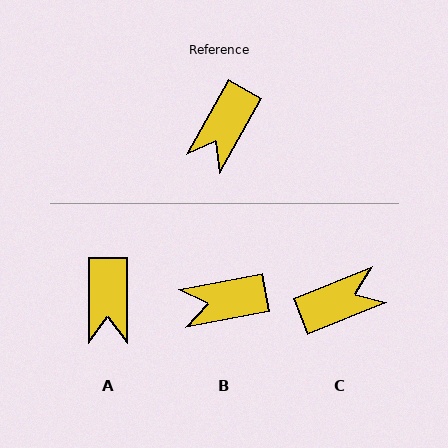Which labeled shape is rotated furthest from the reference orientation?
C, about 141 degrees away.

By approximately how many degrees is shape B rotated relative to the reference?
Approximately 50 degrees clockwise.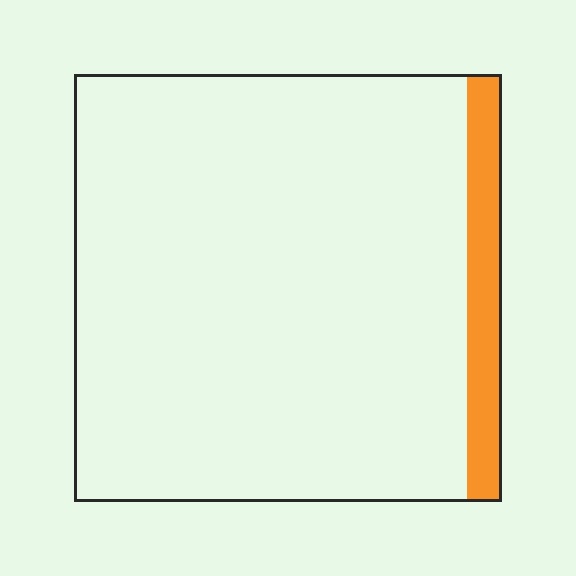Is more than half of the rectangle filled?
No.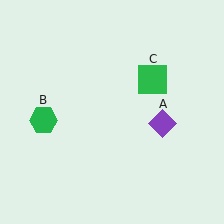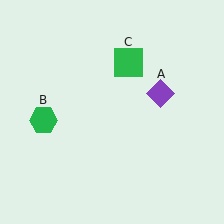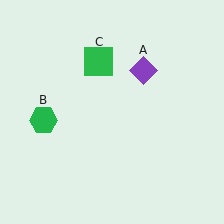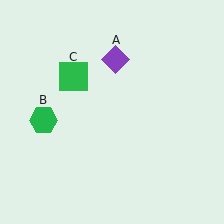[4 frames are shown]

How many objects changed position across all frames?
2 objects changed position: purple diamond (object A), green square (object C).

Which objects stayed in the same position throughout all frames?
Green hexagon (object B) remained stationary.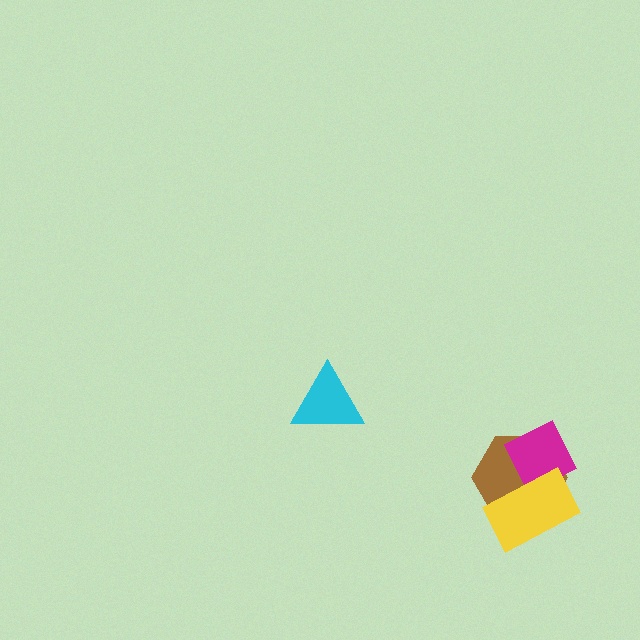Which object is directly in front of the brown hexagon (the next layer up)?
The magenta square is directly in front of the brown hexagon.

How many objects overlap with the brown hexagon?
2 objects overlap with the brown hexagon.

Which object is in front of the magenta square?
The yellow rectangle is in front of the magenta square.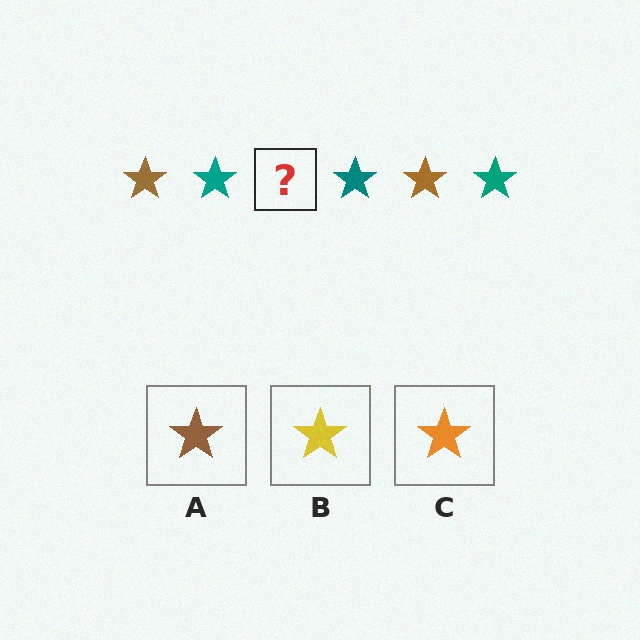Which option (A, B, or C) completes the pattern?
A.